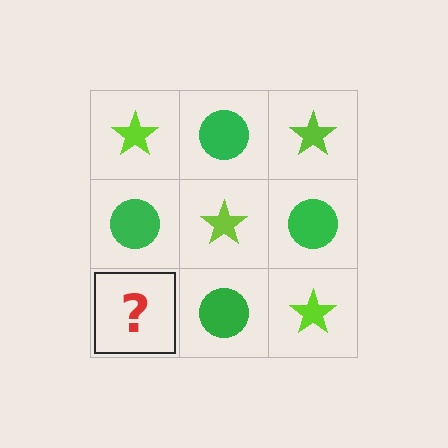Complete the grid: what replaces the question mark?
The question mark should be replaced with a lime star.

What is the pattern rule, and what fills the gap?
The rule is that it alternates lime star and green circle in a checkerboard pattern. The gap should be filled with a lime star.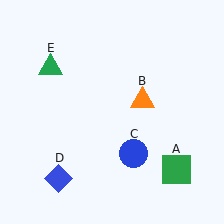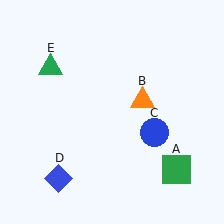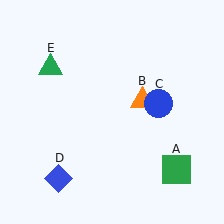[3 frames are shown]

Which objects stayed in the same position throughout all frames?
Green square (object A) and orange triangle (object B) and blue diamond (object D) and green triangle (object E) remained stationary.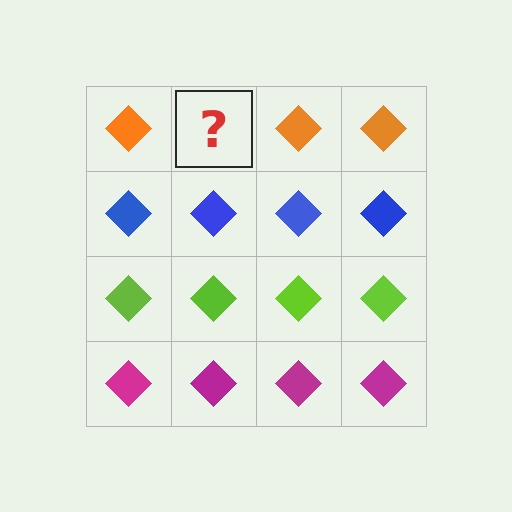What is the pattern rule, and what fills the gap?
The rule is that each row has a consistent color. The gap should be filled with an orange diamond.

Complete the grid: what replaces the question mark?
The question mark should be replaced with an orange diamond.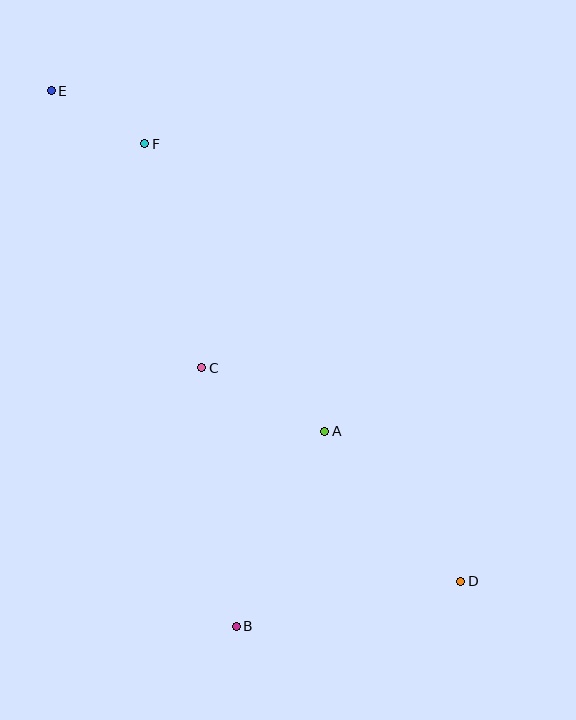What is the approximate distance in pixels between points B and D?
The distance between B and D is approximately 229 pixels.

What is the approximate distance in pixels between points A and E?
The distance between A and E is approximately 437 pixels.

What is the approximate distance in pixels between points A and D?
The distance between A and D is approximately 202 pixels.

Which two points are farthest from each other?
Points D and E are farthest from each other.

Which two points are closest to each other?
Points E and F are closest to each other.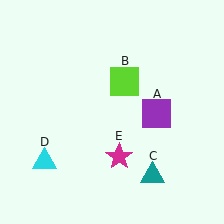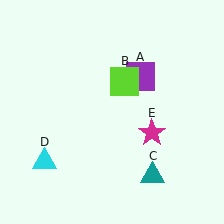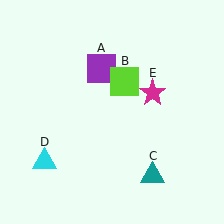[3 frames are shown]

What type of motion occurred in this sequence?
The purple square (object A), magenta star (object E) rotated counterclockwise around the center of the scene.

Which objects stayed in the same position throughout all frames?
Lime square (object B) and teal triangle (object C) and cyan triangle (object D) remained stationary.